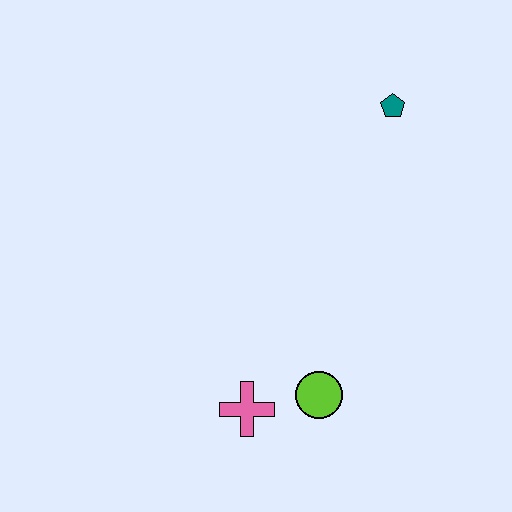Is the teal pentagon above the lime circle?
Yes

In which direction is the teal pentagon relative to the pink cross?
The teal pentagon is above the pink cross.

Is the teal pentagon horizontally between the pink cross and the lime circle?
No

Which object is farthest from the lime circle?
The teal pentagon is farthest from the lime circle.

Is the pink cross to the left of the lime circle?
Yes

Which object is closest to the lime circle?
The pink cross is closest to the lime circle.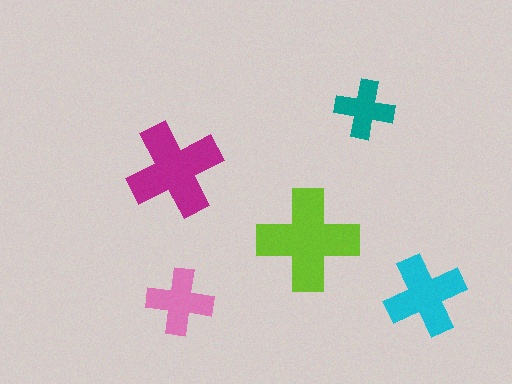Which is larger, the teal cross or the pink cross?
The pink one.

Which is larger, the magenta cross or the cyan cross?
The magenta one.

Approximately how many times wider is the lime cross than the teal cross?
About 1.5 times wider.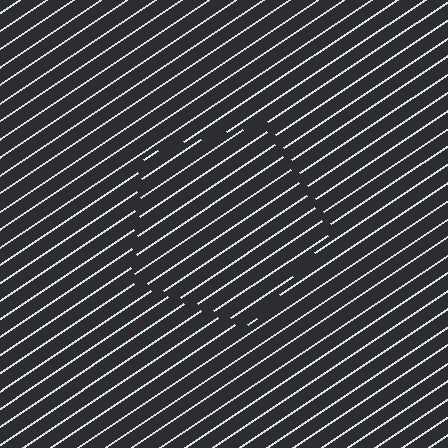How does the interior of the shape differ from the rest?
The interior of the shape contains the same grating, shifted by half a period — the contour is defined by the phase discontinuity where line-ends from the inner and outer gratings abut.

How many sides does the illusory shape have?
5 sides — the line-ends trace a pentagon.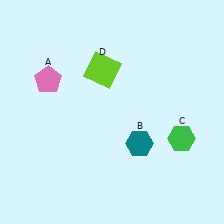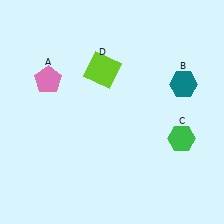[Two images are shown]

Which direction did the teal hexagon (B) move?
The teal hexagon (B) moved up.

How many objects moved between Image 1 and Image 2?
1 object moved between the two images.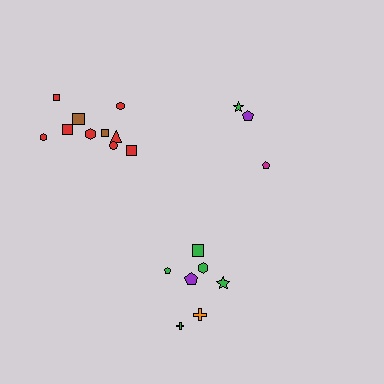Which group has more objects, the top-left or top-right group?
The top-left group.